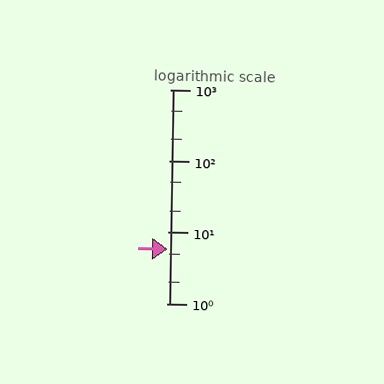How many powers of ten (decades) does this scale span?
The scale spans 3 decades, from 1 to 1000.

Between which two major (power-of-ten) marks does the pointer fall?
The pointer is between 1 and 10.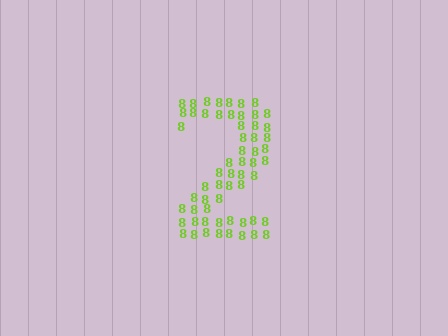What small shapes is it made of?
It is made of small digit 8's.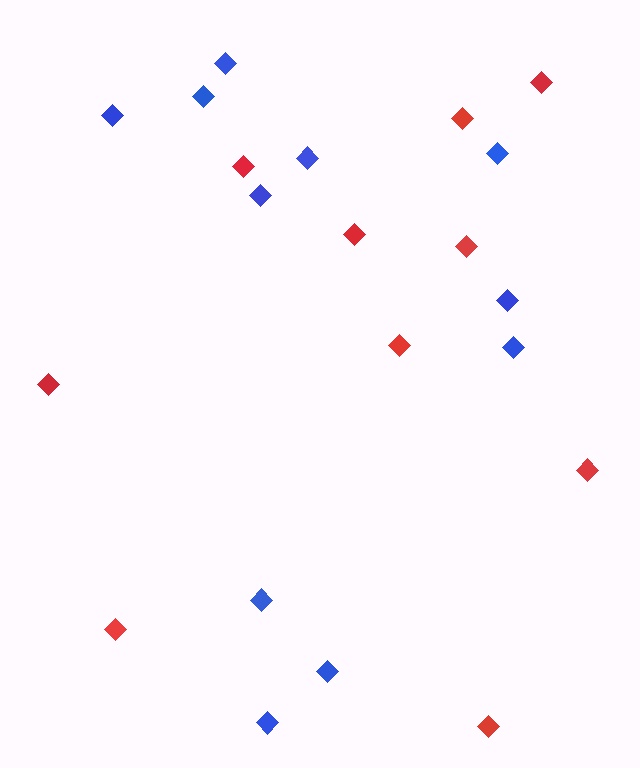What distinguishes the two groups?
There are 2 groups: one group of red diamonds (10) and one group of blue diamonds (11).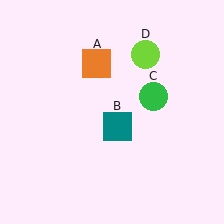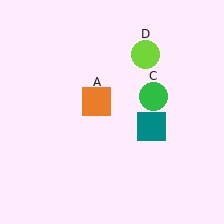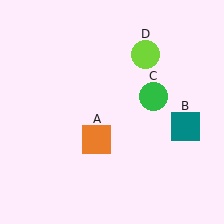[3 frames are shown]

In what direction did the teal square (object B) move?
The teal square (object B) moved right.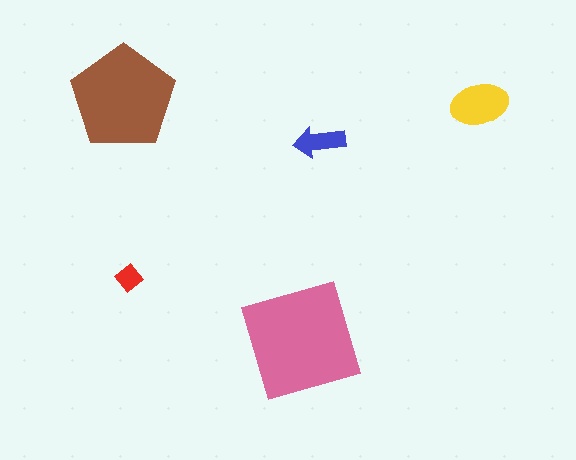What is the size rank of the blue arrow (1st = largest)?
4th.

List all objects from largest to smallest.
The pink square, the brown pentagon, the yellow ellipse, the blue arrow, the red diamond.